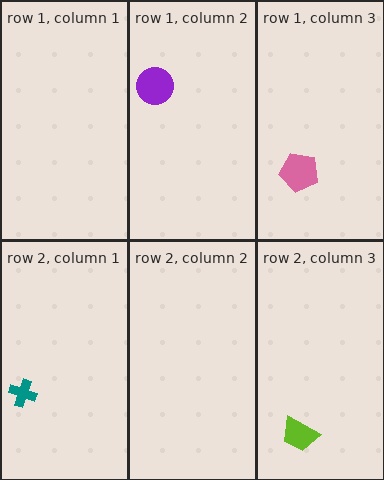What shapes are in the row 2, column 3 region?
The lime trapezoid.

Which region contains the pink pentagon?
The row 1, column 3 region.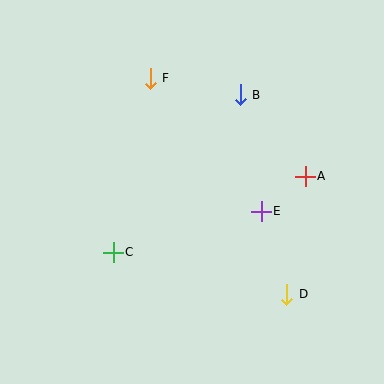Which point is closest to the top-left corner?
Point F is closest to the top-left corner.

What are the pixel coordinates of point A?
Point A is at (305, 176).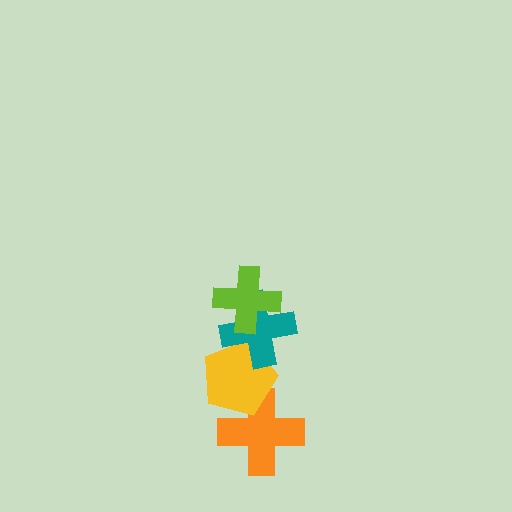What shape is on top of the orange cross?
The yellow pentagon is on top of the orange cross.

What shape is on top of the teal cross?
The lime cross is on top of the teal cross.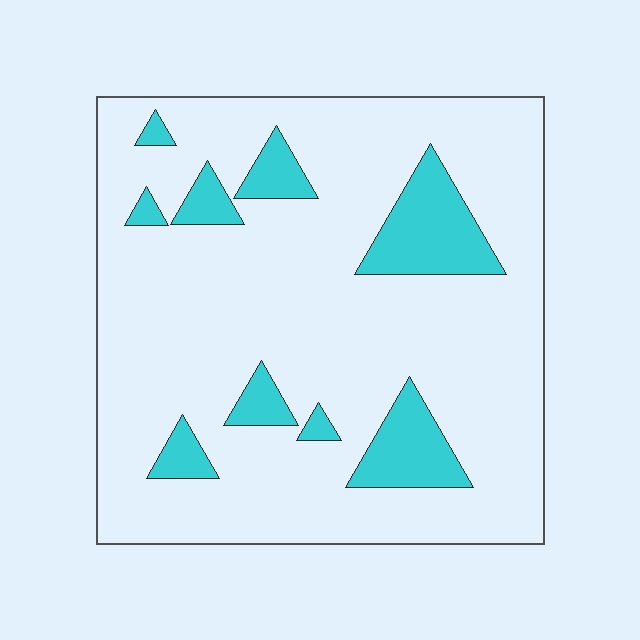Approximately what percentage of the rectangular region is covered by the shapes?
Approximately 15%.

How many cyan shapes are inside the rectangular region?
9.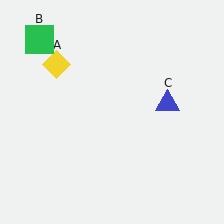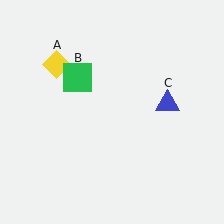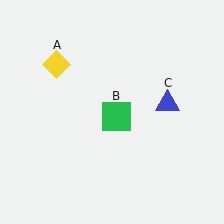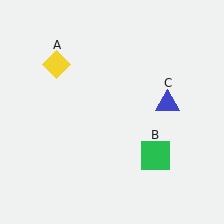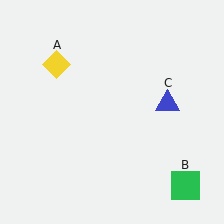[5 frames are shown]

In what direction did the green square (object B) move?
The green square (object B) moved down and to the right.